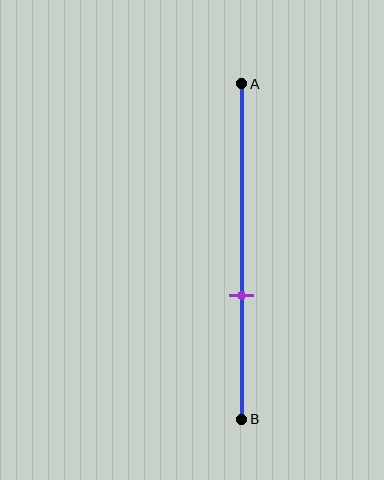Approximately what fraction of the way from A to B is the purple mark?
The purple mark is approximately 65% of the way from A to B.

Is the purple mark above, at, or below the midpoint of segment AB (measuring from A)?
The purple mark is below the midpoint of segment AB.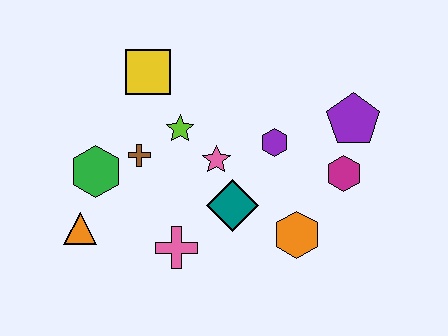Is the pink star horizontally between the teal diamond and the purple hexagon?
No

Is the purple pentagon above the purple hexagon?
Yes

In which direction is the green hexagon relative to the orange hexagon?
The green hexagon is to the left of the orange hexagon.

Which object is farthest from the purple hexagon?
The orange triangle is farthest from the purple hexagon.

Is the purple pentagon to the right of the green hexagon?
Yes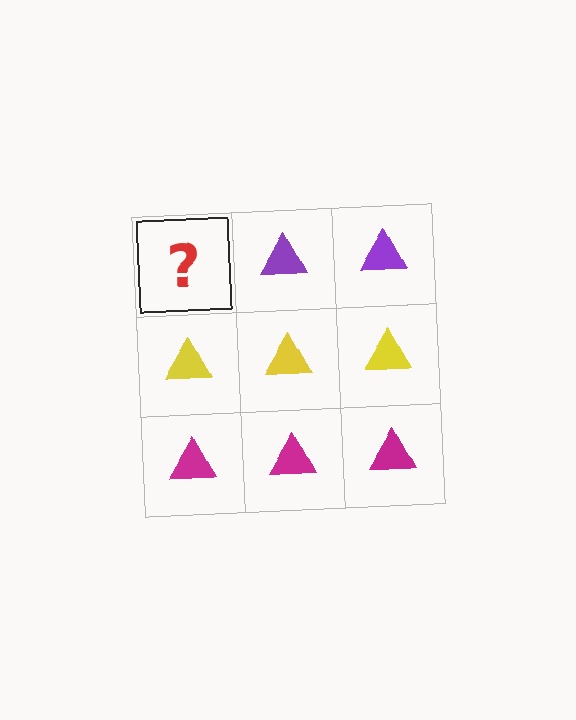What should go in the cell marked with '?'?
The missing cell should contain a purple triangle.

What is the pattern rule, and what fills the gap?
The rule is that each row has a consistent color. The gap should be filled with a purple triangle.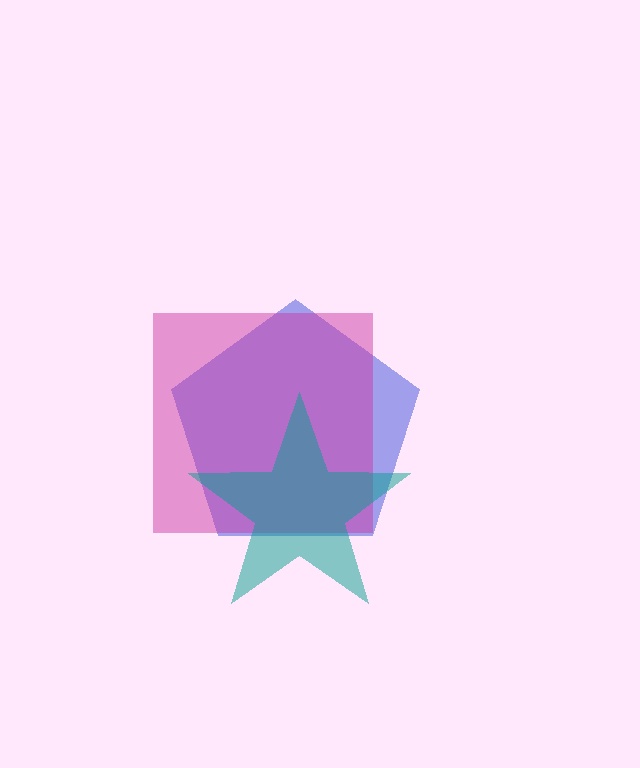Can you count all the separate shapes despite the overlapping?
Yes, there are 3 separate shapes.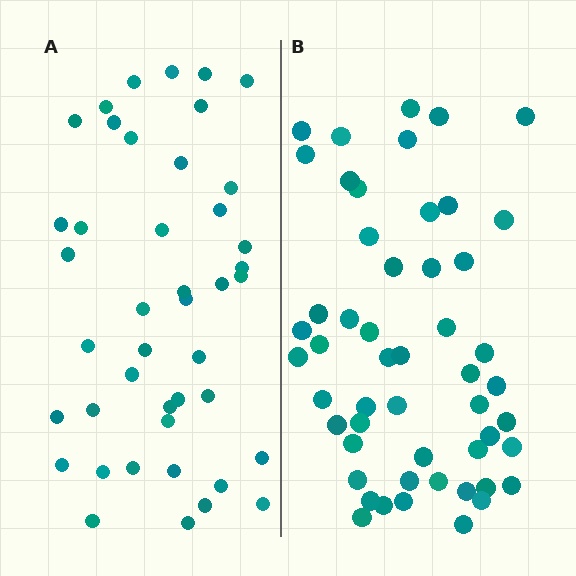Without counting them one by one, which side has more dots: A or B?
Region B (the right region) has more dots.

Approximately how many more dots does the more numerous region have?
Region B has roughly 8 or so more dots than region A.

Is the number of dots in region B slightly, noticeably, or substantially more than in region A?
Region B has only slightly more — the two regions are fairly close. The ratio is roughly 1.2 to 1.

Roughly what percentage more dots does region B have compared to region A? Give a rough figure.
About 20% more.